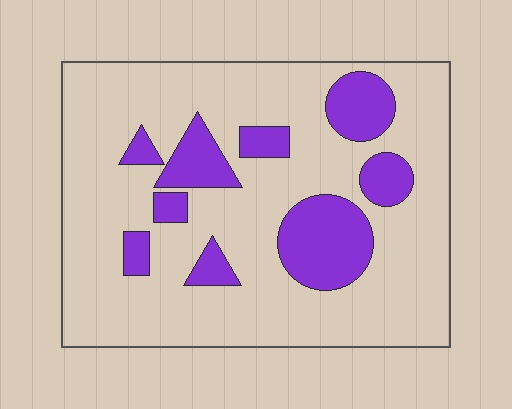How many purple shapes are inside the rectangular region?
9.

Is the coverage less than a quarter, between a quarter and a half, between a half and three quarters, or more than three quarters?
Less than a quarter.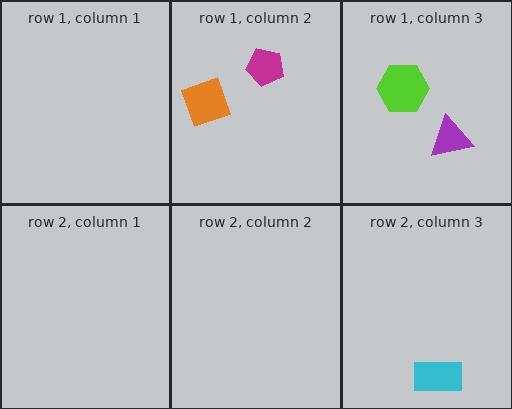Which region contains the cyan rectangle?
The row 2, column 3 region.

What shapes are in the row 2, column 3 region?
The cyan rectangle.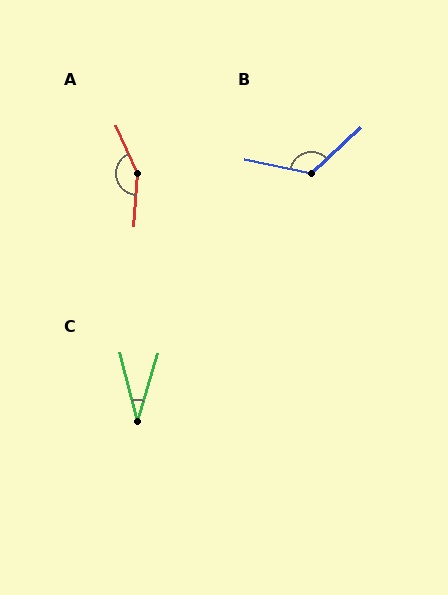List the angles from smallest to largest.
C (31°), B (124°), A (152°).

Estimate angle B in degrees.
Approximately 124 degrees.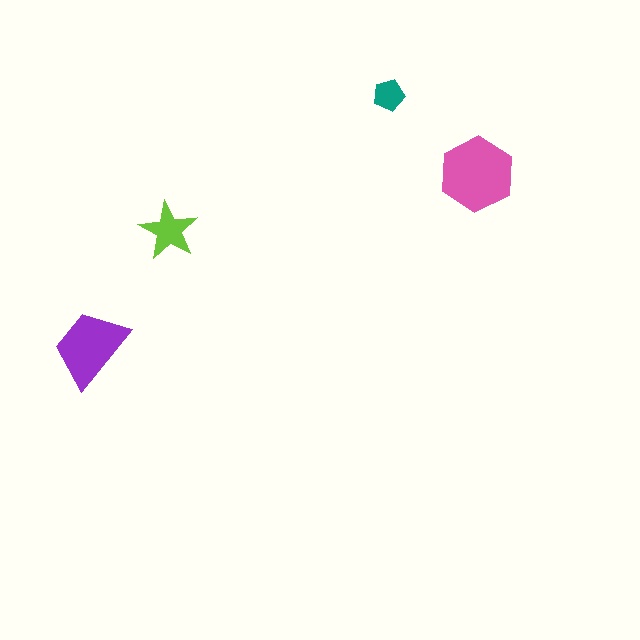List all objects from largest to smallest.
The pink hexagon, the purple trapezoid, the lime star, the teal pentagon.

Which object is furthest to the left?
The purple trapezoid is leftmost.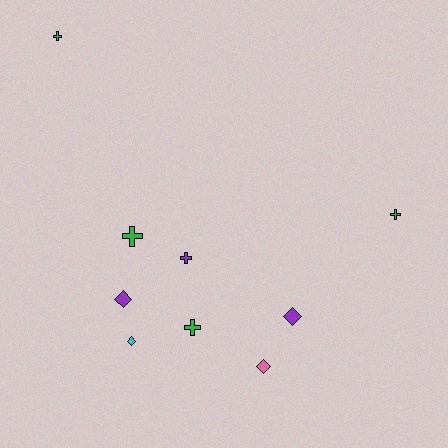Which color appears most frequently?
Green, with 4 objects.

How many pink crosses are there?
There are no pink crosses.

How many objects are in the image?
There are 9 objects.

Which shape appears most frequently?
Cross, with 5 objects.